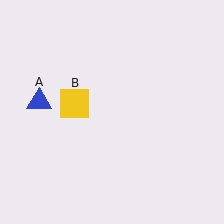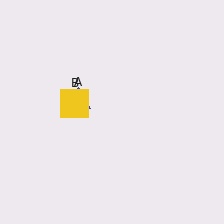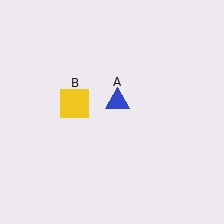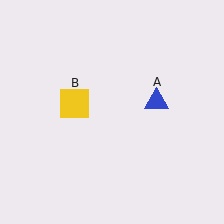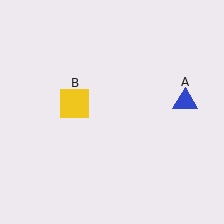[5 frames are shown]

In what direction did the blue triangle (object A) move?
The blue triangle (object A) moved right.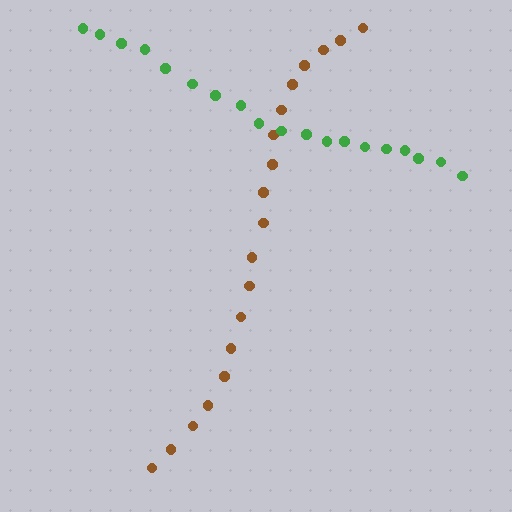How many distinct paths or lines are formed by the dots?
There are 2 distinct paths.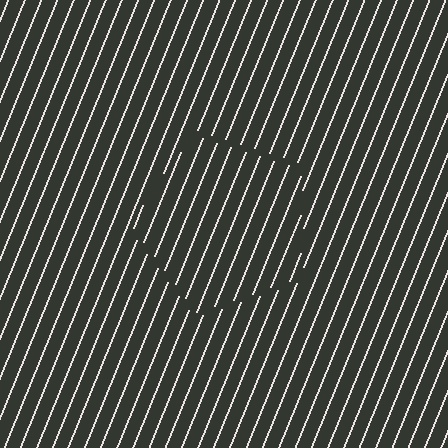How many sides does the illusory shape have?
5 sides — the line-ends trace a pentagon.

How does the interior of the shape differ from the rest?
The interior of the shape contains the same grating, shifted by half a period — the contour is defined by the phase discontinuity where line-ends from the inner and outer gratings abut.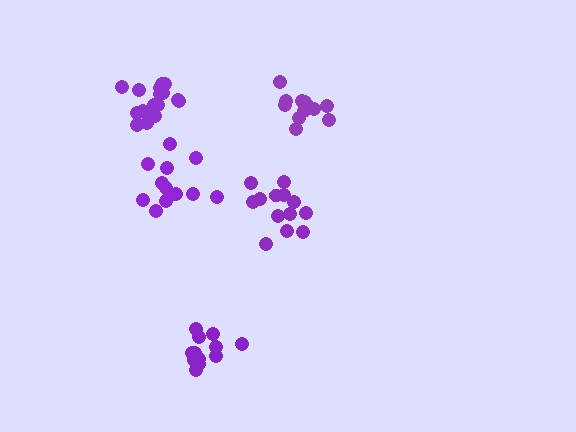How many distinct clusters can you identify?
There are 5 distinct clusters.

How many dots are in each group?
Group 1: 13 dots, Group 2: 12 dots, Group 3: 13 dots, Group 4: 13 dots, Group 5: 16 dots (67 total).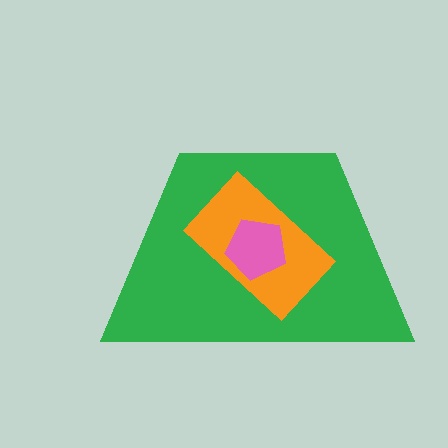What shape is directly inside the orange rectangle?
The pink pentagon.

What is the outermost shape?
The green trapezoid.